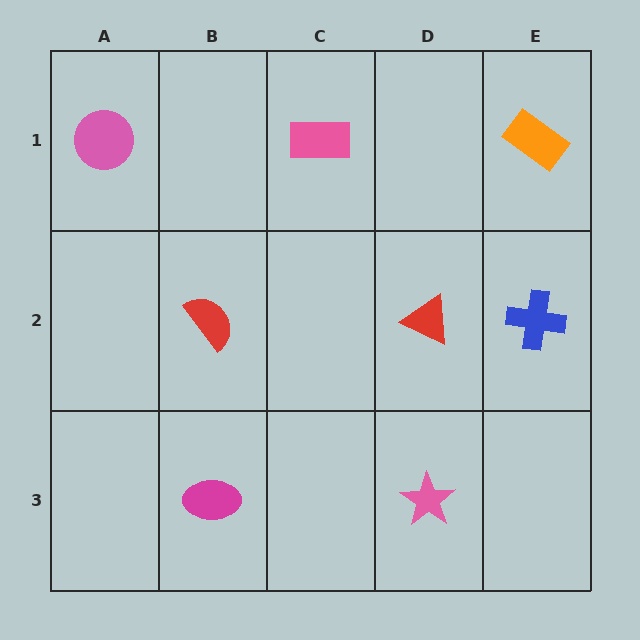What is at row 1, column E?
An orange rectangle.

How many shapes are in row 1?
3 shapes.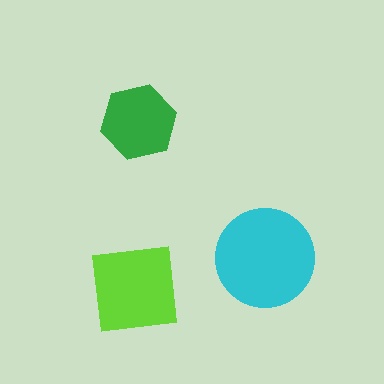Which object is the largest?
The cyan circle.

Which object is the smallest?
The green hexagon.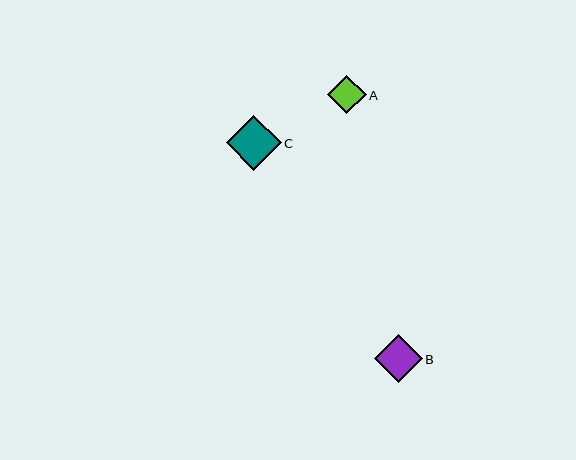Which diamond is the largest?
Diamond C is the largest with a size of approximately 54 pixels.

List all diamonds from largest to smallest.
From largest to smallest: C, B, A.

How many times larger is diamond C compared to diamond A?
Diamond C is approximately 1.4 times the size of diamond A.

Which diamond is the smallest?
Diamond A is the smallest with a size of approximately 38 pixels.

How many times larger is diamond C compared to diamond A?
Diamond C is approximately 1.4 times the size of diamond A.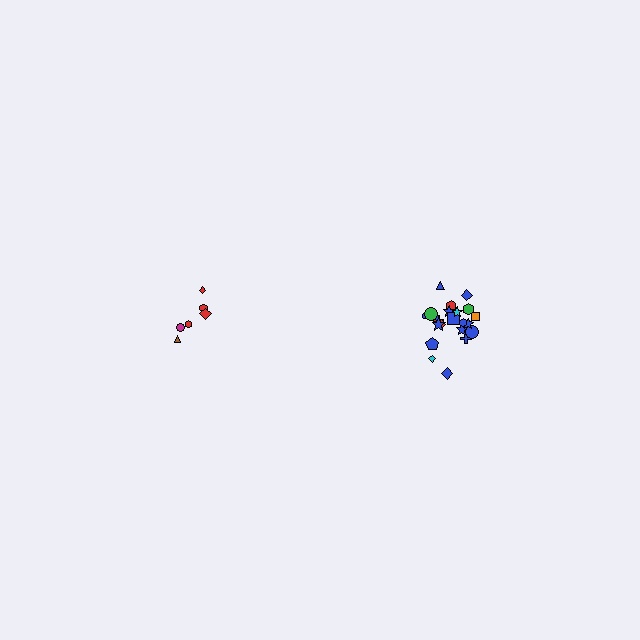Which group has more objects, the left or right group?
The right group.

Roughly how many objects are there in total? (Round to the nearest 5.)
Roughly 30 objects in total.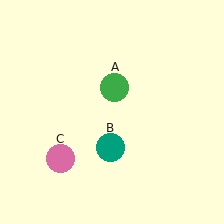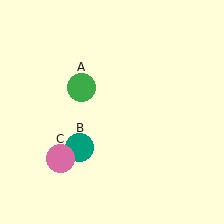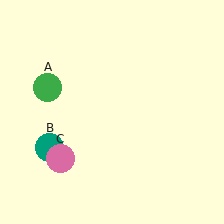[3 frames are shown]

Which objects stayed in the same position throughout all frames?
Pink circle (object C) remained stationary.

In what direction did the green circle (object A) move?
The green circle (object A) moved left.